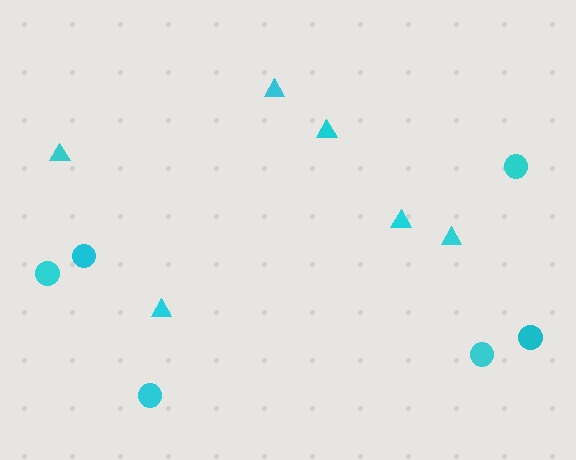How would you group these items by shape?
There are 2 groups: one group of triangles (6) and one group of circles (6).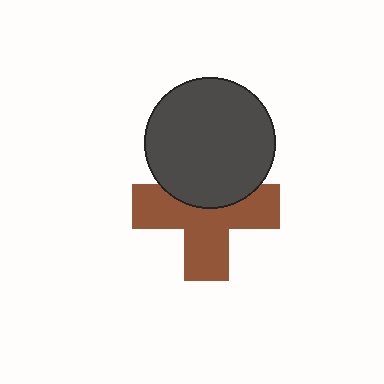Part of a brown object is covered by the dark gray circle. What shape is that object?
It is a cross.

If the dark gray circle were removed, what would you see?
You would see the complete brown cross.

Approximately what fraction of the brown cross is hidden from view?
Roughly 36% of the brown cross is hidden behind the dark gray circle.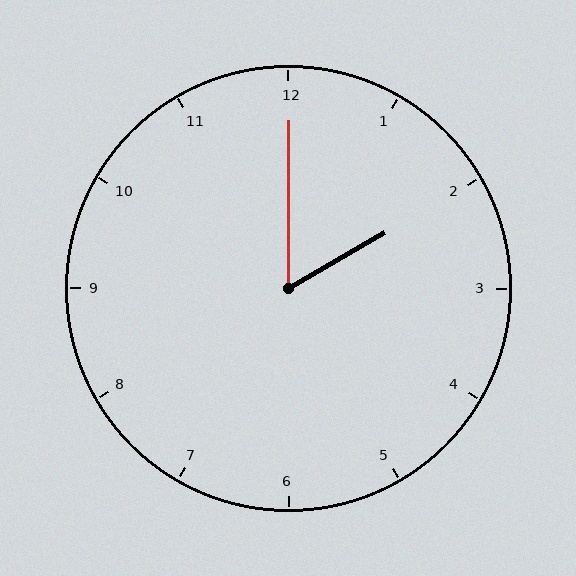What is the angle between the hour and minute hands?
Approximately 60 degrees.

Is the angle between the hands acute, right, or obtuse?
It is acute.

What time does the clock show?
2:00.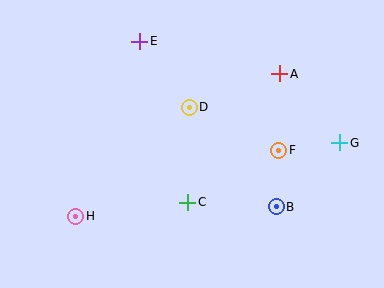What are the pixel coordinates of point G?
Point G is at (340, 143).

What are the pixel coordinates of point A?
Point A is at (280, 73).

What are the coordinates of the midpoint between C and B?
The midpoint between C and B is at (232, 204).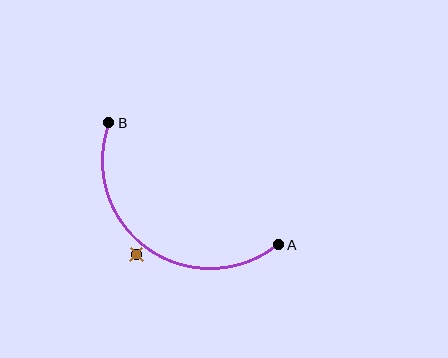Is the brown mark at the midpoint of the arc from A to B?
No — the brown mark does not lie on the arc at all. It sits slightly outside the curve.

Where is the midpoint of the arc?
The arc midpoint is the point on the curve farthest from the straight line joining A and B. It sits below and to the left of that line.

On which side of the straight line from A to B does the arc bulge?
The arc bulges below and to the left of the straight line connecting A and B.